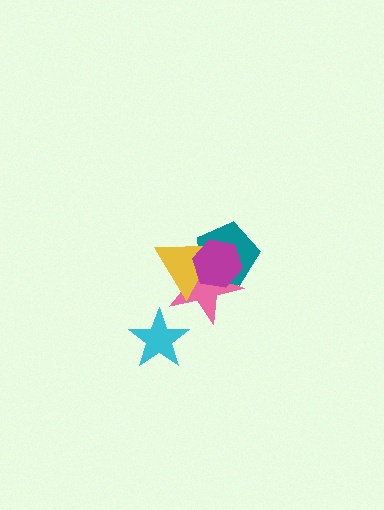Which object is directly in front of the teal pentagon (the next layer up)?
The yellow triangle is directly in front of the teal pentagon.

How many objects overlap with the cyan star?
0 objects overlap with the cyan star.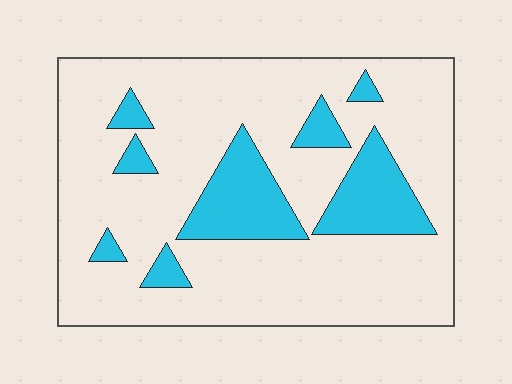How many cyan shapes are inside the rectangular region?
8.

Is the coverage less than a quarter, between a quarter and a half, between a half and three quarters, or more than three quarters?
Less than a quarter.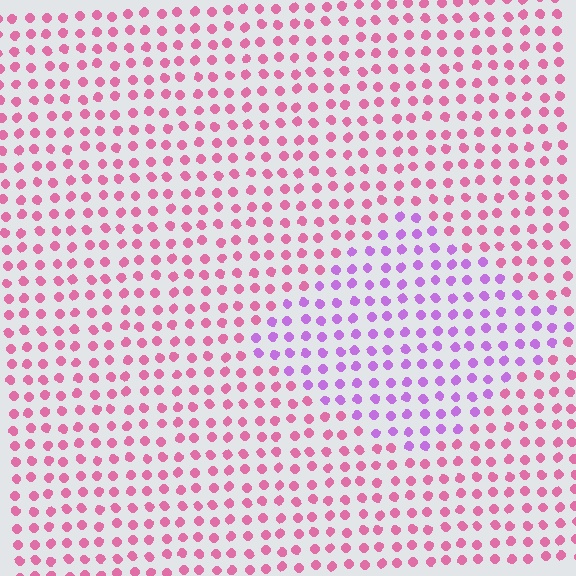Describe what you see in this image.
The image is filled with small pink elements in a uniform arrangement. A diamond-shaped region is visible where the elements are tinted to a slightly different hue, forming a subtle color boundary.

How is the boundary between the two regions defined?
The boundary is defined purely by a slight shift in hue (about 46 degrees). Spacing, size, and orientation are identical on both sides.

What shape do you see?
I see a diamond.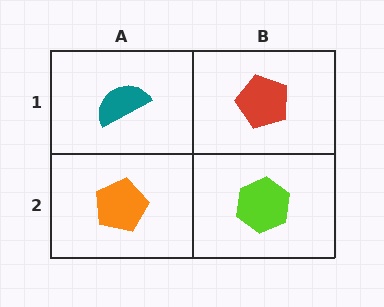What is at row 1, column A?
A teal semicircle.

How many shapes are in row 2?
2 shapes.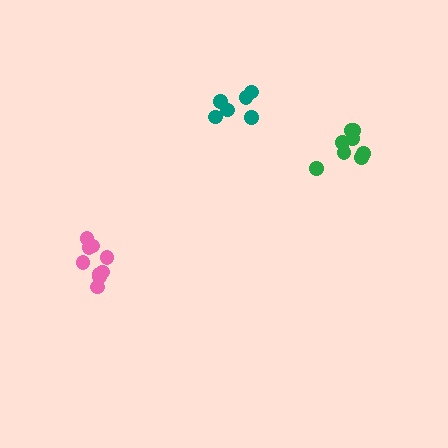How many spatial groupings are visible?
There are 3 spatial groupings.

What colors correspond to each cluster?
The clusters are colored: pink, teal, green.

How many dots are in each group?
Group 1: 9 dots, Group 2: 6 dots, Group 3: 8 dots (23 total).